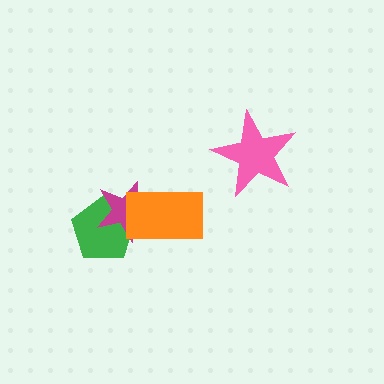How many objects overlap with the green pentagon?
2 objects overlap with the green pentagon.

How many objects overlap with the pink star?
0 objects overlap with the pink star.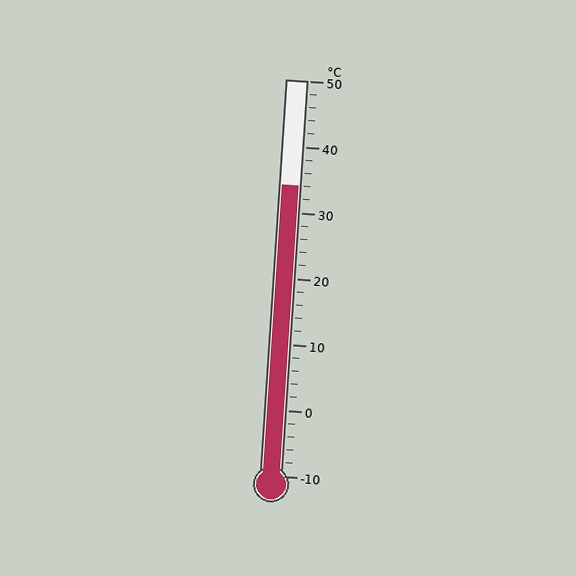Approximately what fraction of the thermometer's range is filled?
The thermometer is filled to approximately 75% of its range.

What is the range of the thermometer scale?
The thermometer scale ranges from -10°C to 50°C.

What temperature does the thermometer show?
The thermometer shows approximately 34°C.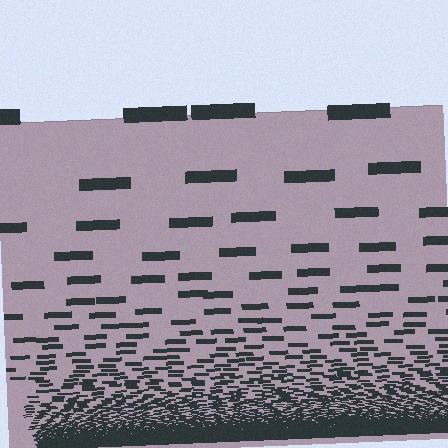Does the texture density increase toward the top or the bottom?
Density increases toward the bottom.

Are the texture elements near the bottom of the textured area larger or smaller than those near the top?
Smaller. The gradient is inverted — elements near the bottom are smaller and denser.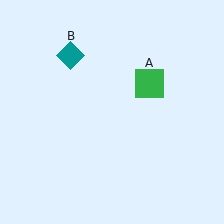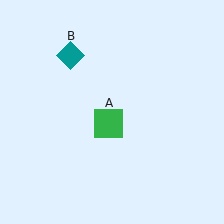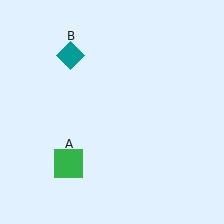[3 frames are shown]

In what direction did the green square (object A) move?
The green square (object A) moved down and to the left.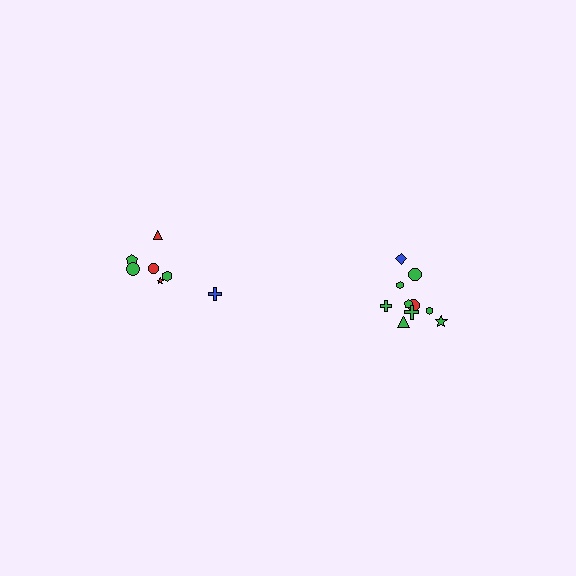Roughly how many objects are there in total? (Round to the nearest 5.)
Roughly 15 objects in total.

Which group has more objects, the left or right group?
The right group.